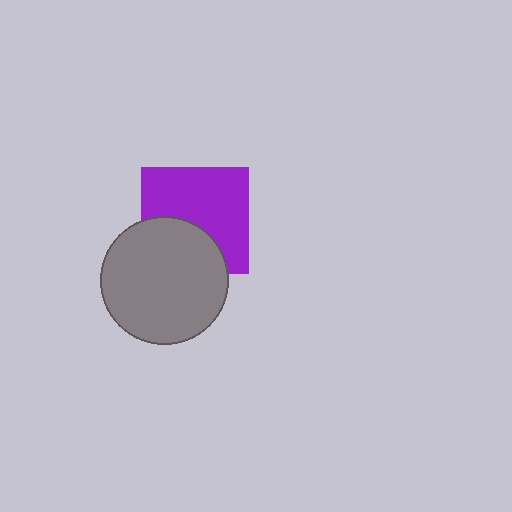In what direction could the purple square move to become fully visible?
The purple square could move up. That would shift it out from behind the gray circle entirely.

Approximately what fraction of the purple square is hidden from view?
Roughly 36% of the purple square is hidden behind the gray circle.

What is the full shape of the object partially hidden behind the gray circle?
The partially hidden object is a purple square.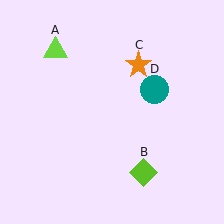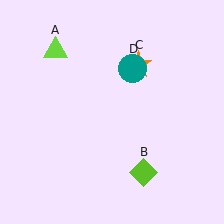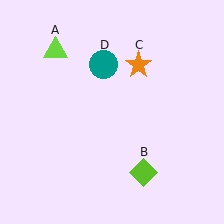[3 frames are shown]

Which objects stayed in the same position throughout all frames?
Lime triangle (object A) and lime diamond (object B) and orange star (object C) remained stationary.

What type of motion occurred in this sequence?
The teal circle (object D) rotated counterclockwise around the center of the scene.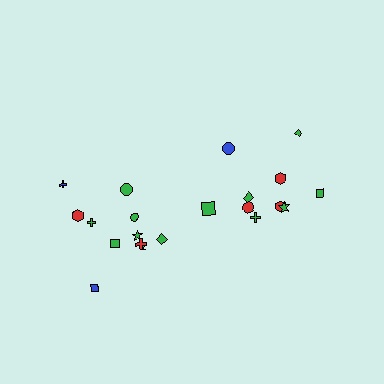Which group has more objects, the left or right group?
The left group.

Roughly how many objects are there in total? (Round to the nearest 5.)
Roughly 20 objects in total.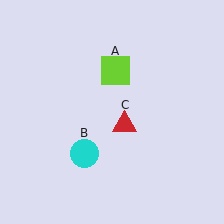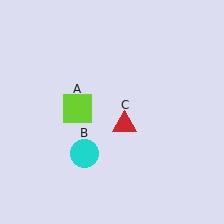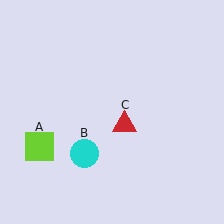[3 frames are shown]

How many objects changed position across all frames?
1 object changed position: lime square (object A).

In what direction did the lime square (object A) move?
The lime square (object A) moved down and to the left.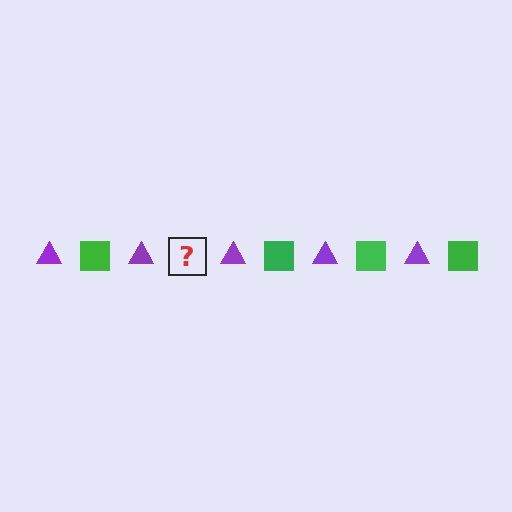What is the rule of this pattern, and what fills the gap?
The rule is that the pattern alternates between purple triangle and green square. The gap should be filled with a green square.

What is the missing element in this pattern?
The missing element is a green square.